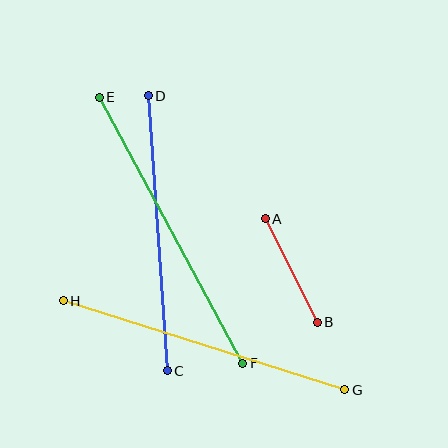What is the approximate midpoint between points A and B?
The midpoint is at approximately (291, 270) pixels.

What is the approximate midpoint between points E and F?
The midpoint is at approximately (171, 230) pixels.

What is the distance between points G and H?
The distance is approximately 295 pixels.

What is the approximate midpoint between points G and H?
The midpoint is at approximately (204, 345) pixels.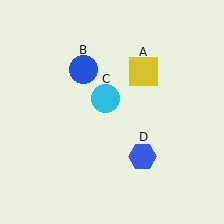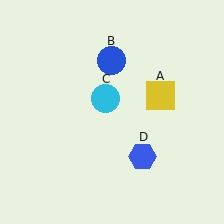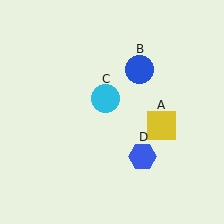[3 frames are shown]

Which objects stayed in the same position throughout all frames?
Cyan circle (object C) and blue hexagon (object D) remained stationary.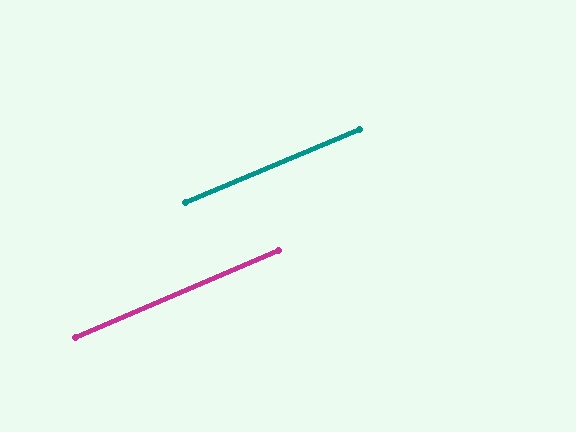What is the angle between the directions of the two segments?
Approximately 1 degree.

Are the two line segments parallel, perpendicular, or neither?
Parallel — their directions differ by only 0.7°.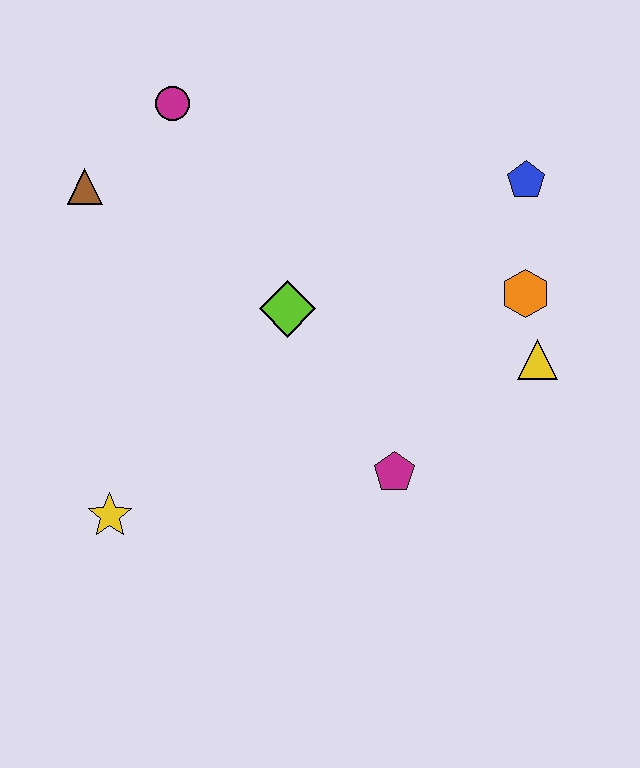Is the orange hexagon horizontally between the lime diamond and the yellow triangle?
Yes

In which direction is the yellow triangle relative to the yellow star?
The yellow triangle is to the right of the yellow star.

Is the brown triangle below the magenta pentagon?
No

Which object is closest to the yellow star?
The lime diamond is closest to the yellow star.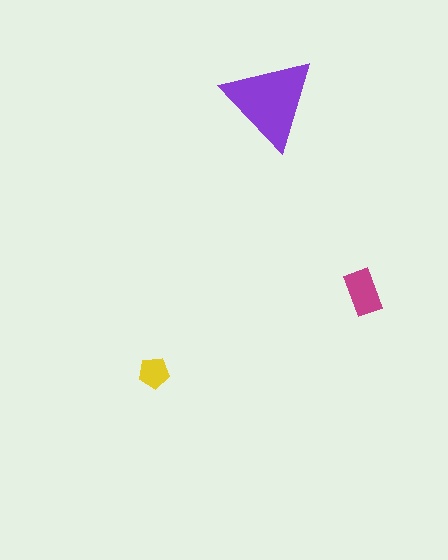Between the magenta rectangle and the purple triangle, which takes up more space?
The purple triangle.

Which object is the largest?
The purple triangle.